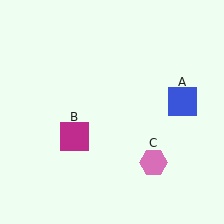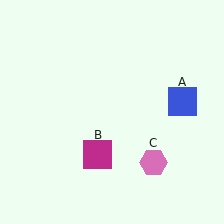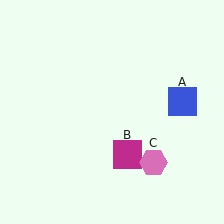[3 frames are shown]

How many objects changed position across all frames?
1 object changed position: magenta square (object B).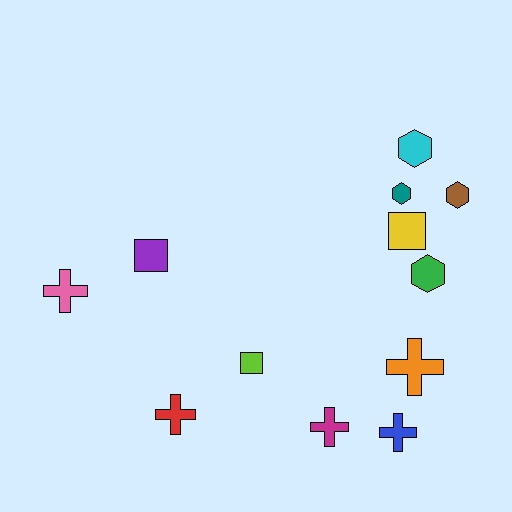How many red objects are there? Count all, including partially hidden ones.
There is 1 red object.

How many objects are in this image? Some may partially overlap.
There are 12 objects.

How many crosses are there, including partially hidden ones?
There are 5 crosses.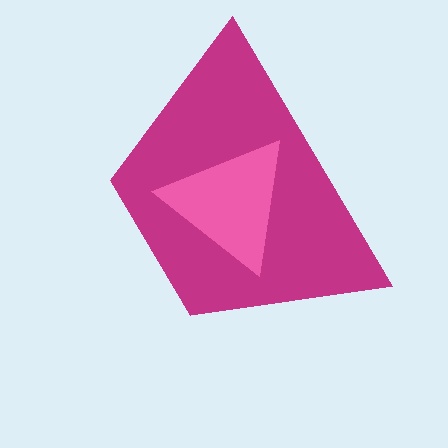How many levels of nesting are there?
2.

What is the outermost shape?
The magenta trapezoid.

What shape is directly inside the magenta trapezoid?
The pink triangle.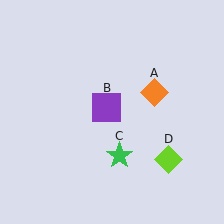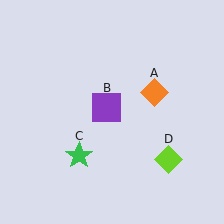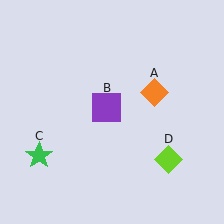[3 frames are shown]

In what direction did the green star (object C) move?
The green star (object C) moved left.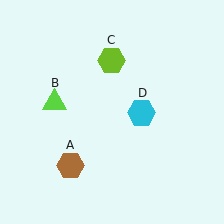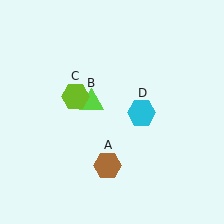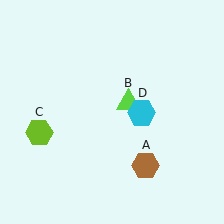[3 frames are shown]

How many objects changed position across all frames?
3 objects changed position: brown hexagon (object A), lime triangle (object B), lime hexagon (object C).